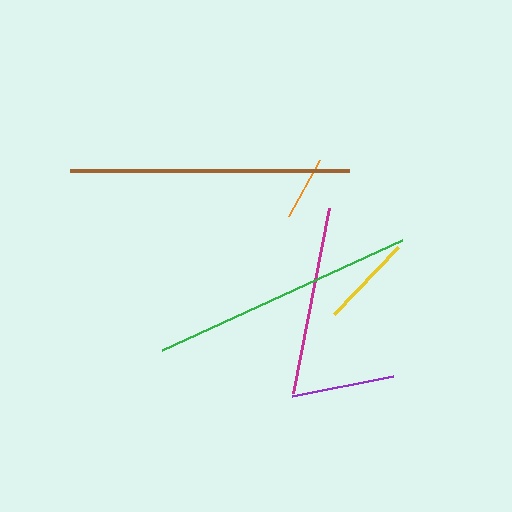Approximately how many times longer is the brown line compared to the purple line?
The brown line is approximately 2.7 times the length of the purple line.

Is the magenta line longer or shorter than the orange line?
The magenta line is longer than the orange line.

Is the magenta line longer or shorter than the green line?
The green line is longer than the magenta line.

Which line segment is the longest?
The brown line is the longest at approximately 279 pixels.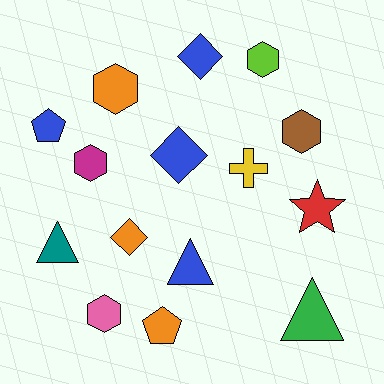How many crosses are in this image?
There is 1 cross.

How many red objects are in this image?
There is 1 red object.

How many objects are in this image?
There are 15 objects.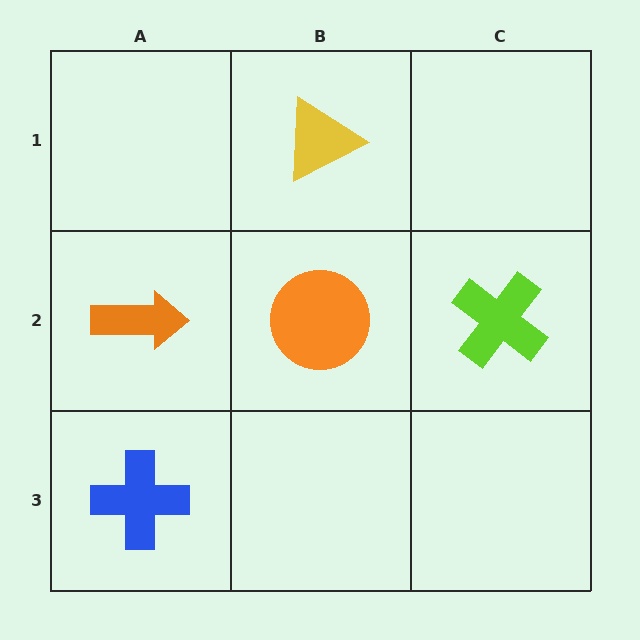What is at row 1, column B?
A yellow triangle.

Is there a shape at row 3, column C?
No, that cell is empty.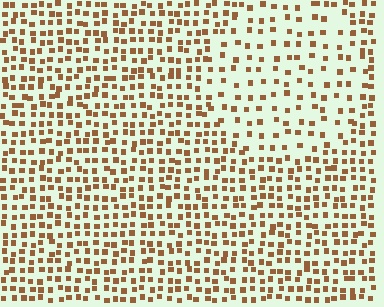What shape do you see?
I see a circle.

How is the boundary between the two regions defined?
The boundary is defined by a change in element density (approximately 1.9x ratio). All elements are the same color, size, and shape.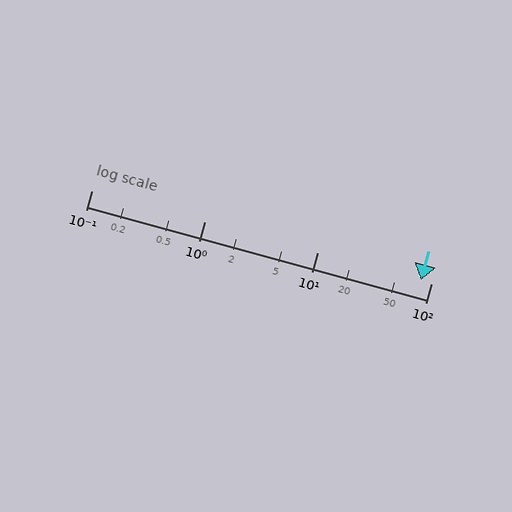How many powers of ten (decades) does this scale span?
The scale spans 3 decades, from 0.1 to 100.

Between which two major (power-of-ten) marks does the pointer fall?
The pointer is between 10 and 100.